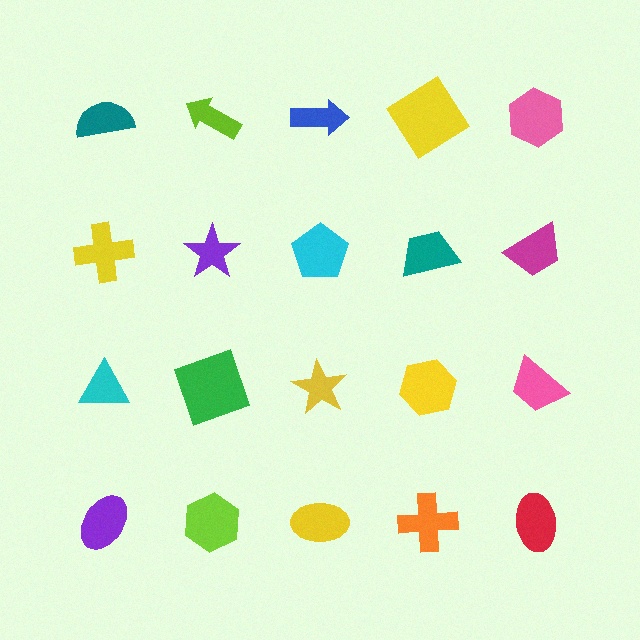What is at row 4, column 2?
A lime hexagon.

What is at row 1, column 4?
A yellow diamond.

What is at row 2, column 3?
A cyan pentagon.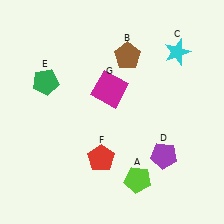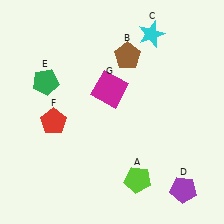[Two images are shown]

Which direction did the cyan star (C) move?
The cyan star (C) moved left.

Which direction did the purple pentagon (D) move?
The purple pentagon (D) moved down.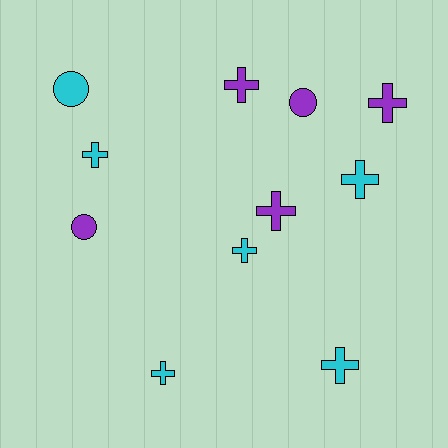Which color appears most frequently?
Cyan, with 6 objects.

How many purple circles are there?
There are 2 purple circles.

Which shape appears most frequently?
Cross, with 8 objects.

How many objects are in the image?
There are 11 objects.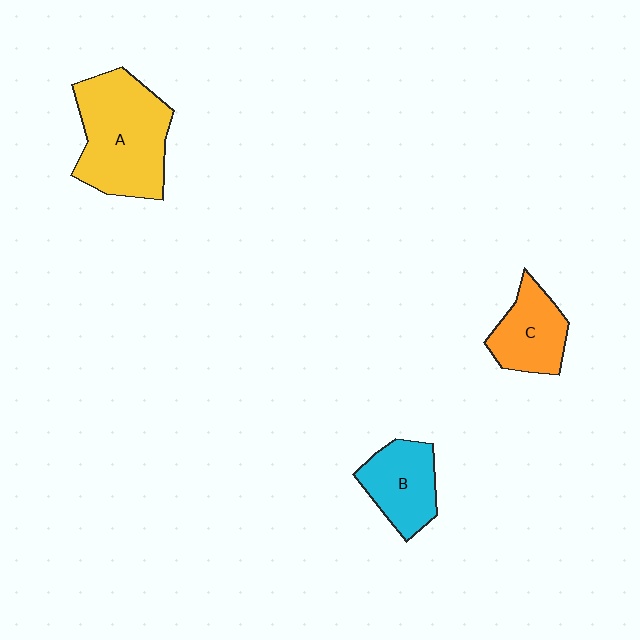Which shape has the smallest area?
Shape C (orange).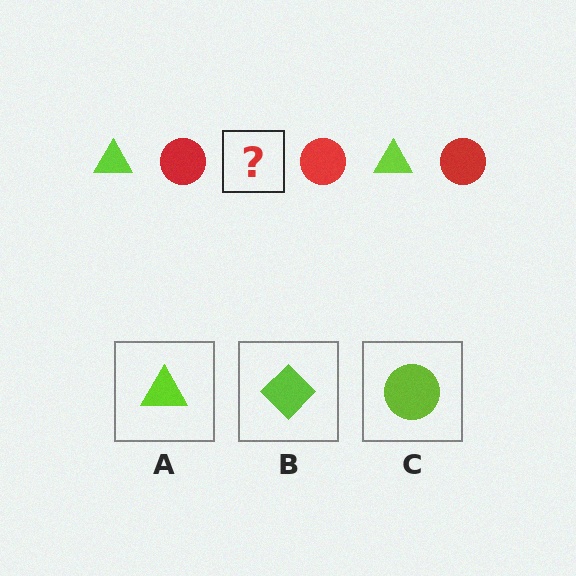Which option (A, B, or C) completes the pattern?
A.